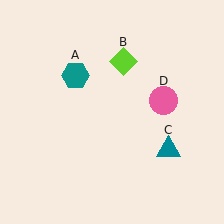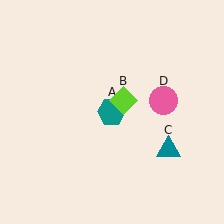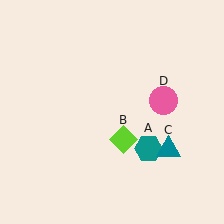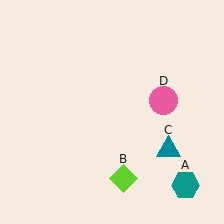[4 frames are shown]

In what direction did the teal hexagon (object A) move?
The teal hexagon (object A) moved down and to the right.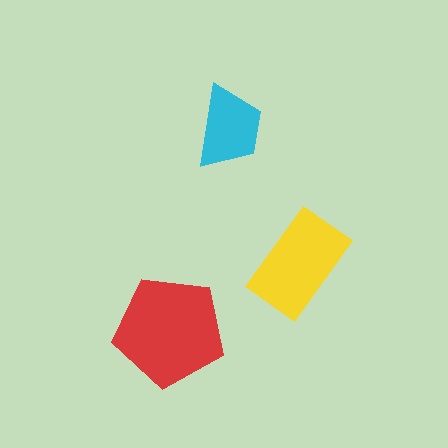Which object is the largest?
The red pentagon.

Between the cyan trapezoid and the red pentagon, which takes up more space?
The red pentagon.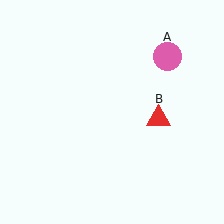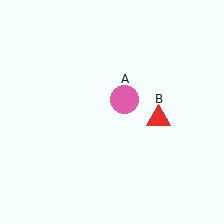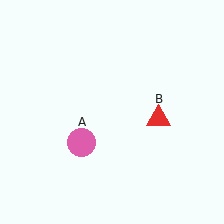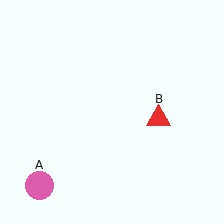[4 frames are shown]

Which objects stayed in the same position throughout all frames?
Red triangle (object B) remained stationary.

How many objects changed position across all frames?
1 object changed position: pink circle (object A).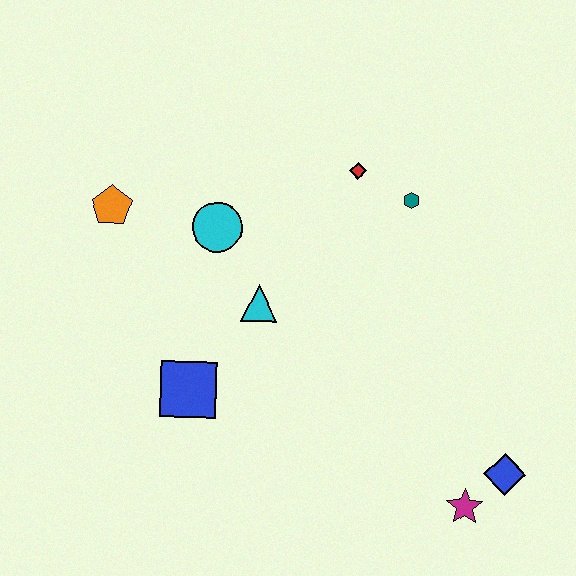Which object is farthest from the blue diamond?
The orange pentagon is farthest from the blue diamond.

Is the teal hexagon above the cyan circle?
Yes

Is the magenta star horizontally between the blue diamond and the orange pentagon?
Yes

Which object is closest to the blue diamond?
The magenta star is closest to the blue diamond.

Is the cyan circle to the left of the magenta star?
Yes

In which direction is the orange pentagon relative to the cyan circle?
The orange pentagon is to the left of the cyan circle.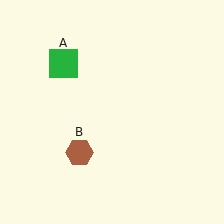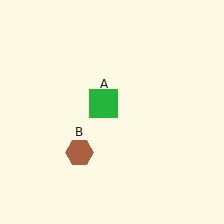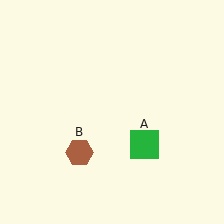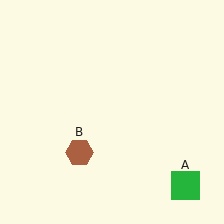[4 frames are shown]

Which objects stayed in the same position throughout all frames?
Brown hexagon (object B) remained stationary.